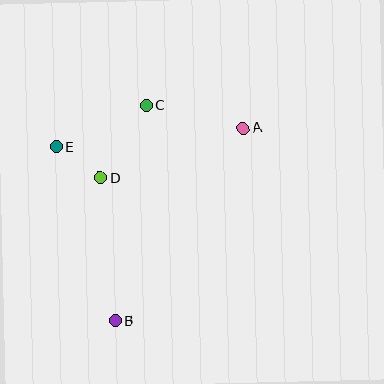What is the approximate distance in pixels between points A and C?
The distance between A and C is approximately 100 pixels.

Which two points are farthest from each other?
Points A and B are farthest from each other.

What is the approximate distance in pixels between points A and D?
The distance between A and D is approximately 151 pixels.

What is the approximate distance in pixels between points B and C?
The distance between B and C is approximately 217 pixels.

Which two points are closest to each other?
Points D and E are closest to each other.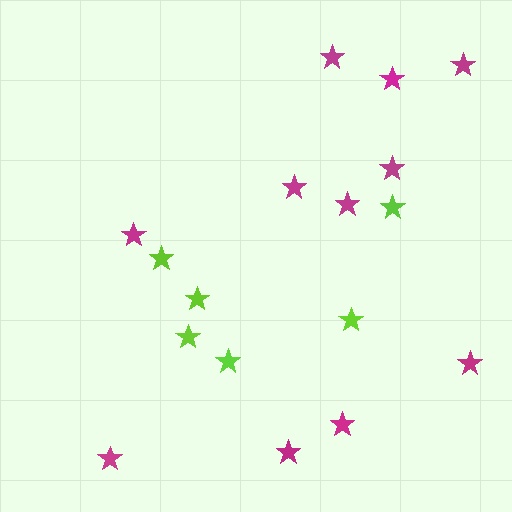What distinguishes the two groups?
There are 2 groups: one group of magenta stars (11) and one group of lime stars (6).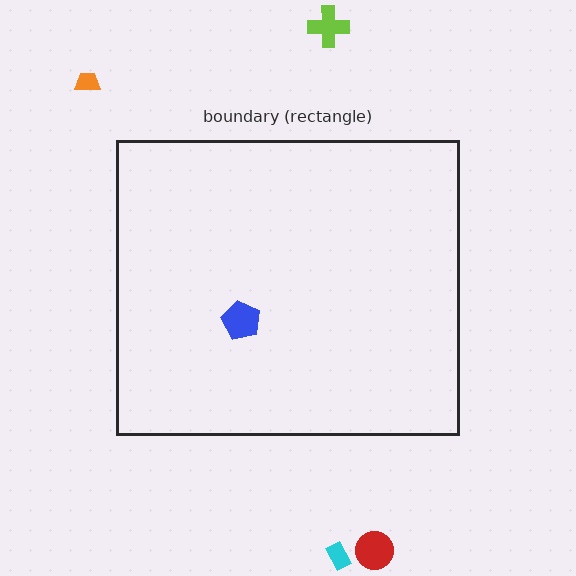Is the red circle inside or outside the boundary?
Outside.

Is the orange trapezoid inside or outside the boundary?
Outside.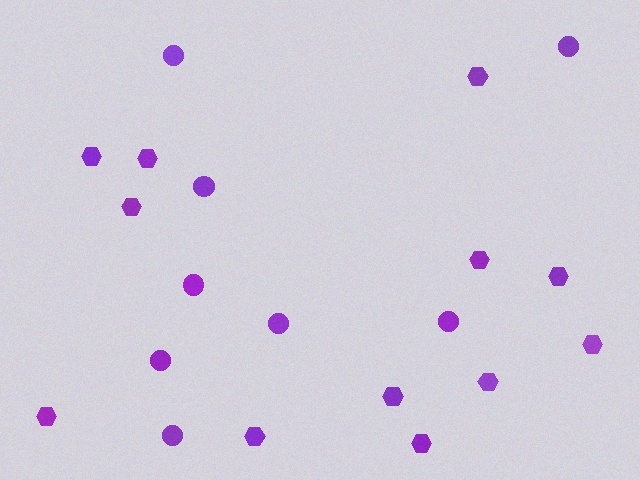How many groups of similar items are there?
There are 2 groups: one group of hexagons (12) and one group of circles (8).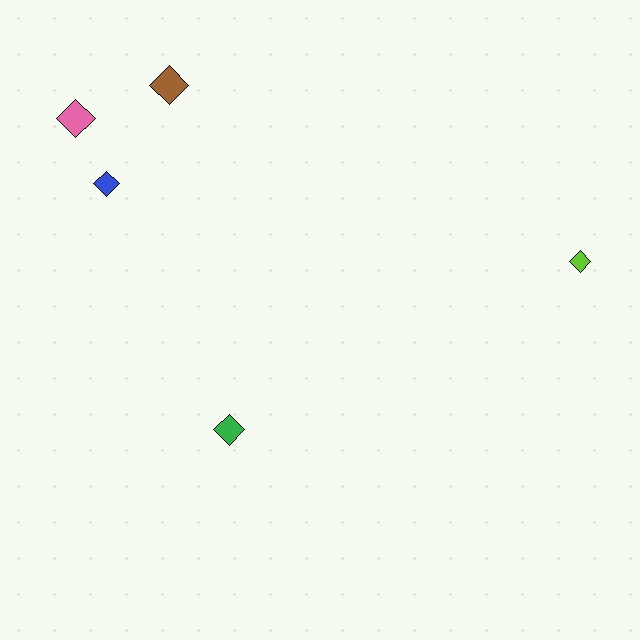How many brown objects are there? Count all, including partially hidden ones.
There is 1 brown object.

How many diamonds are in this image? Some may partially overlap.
There are 5 diamonds.